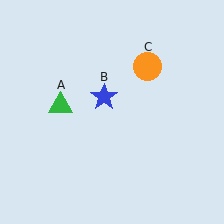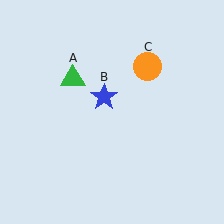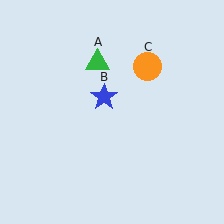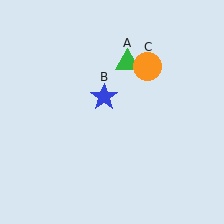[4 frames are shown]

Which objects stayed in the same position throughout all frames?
Blue star (object B) and orange circle (object C) remained stationary.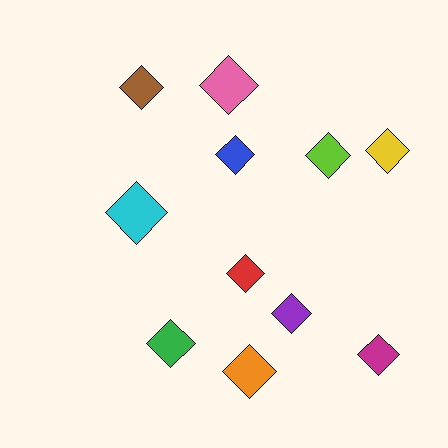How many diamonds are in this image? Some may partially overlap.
There are 11 diamonds.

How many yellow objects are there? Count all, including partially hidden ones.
There is 1 yellow object.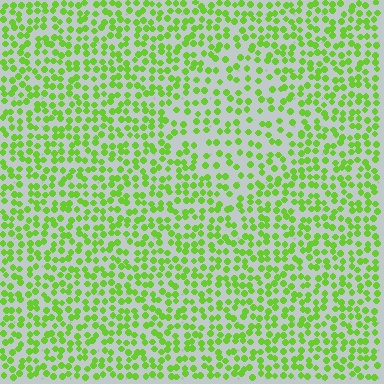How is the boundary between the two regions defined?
The boundary is defined by a change in element density (approximately 1.7x ratio). All elements are the same color, size, and shape.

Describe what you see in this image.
The image contains small lime elements arranged at two different densities. A diamond-shaped region is visible where the elements are less densely packed than the surrounding area.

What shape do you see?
I see a diamond.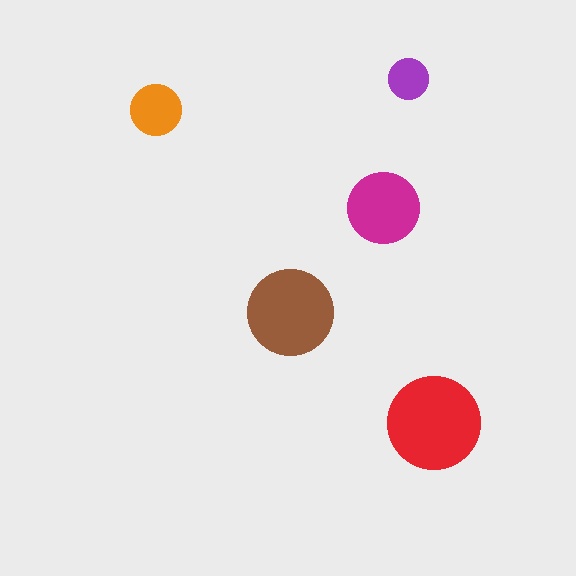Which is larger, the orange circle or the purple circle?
The orange one.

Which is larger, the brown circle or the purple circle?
The brown one.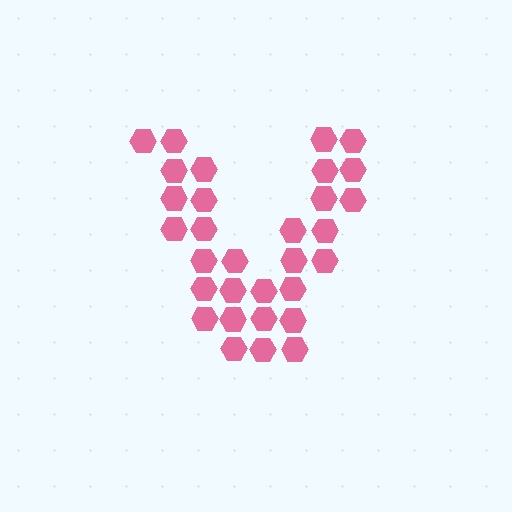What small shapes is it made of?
It is made of small hexagons.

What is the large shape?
The large shape is the letter V.